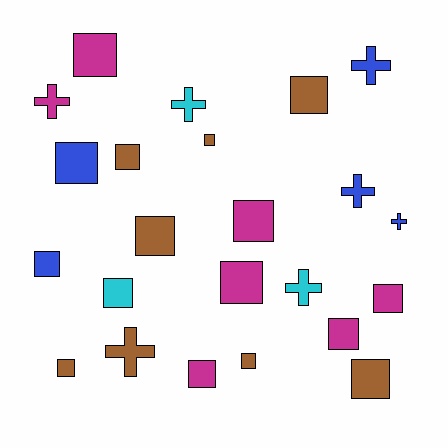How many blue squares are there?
There are 2 blue squares.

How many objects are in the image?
There are 23 objects.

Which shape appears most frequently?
Square, with 16 objects.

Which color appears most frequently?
Brown, with 8 objects.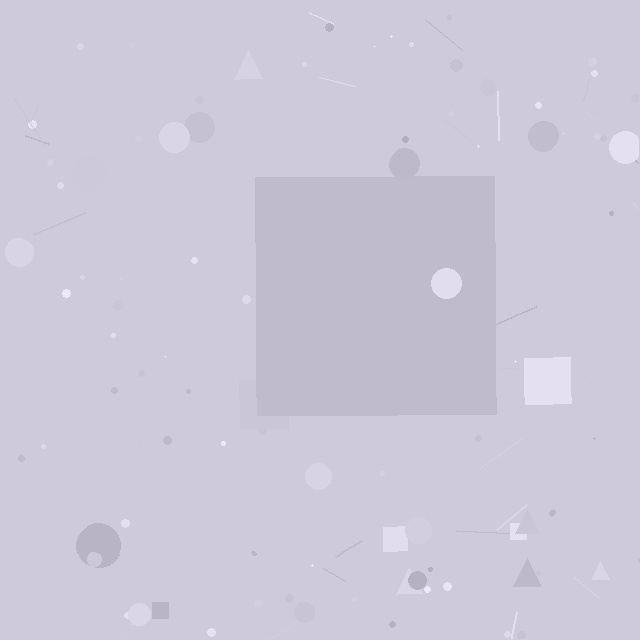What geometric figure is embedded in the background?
A square is embedded in the background.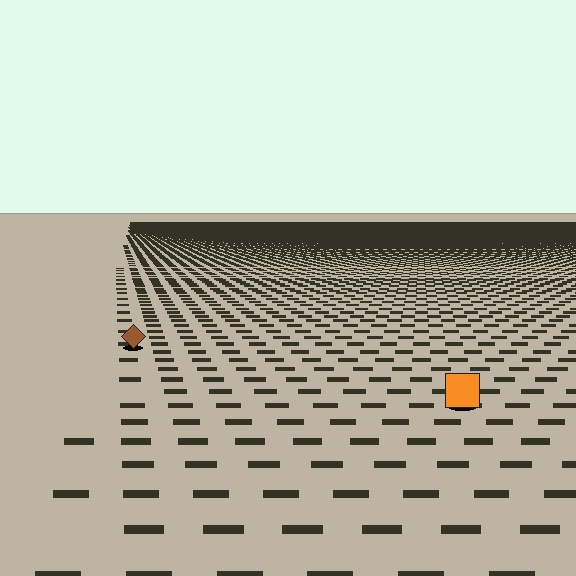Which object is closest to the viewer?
The orange square is closest. The texture marks near it are larger and more spread out.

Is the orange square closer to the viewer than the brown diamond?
Yes. The orange square is closer — you can tell from the texture gradient: the ground texture is coarser near it.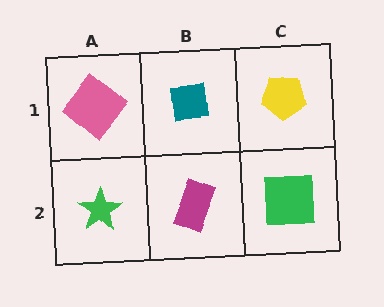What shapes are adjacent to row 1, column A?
A green star (row 2, column A), a teal square (row 1, column B).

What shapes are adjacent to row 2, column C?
A yellow pentagon (row 1, column C), a magenta rectangle (row 2, column B).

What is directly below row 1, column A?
A green star.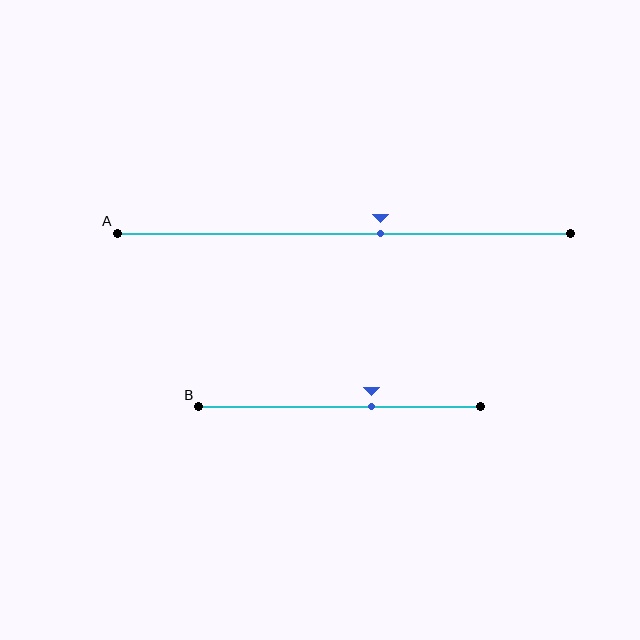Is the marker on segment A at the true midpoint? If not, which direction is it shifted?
No, the marker on segment A is shifted to the right by about 8% of the segment length.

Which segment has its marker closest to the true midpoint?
Segment A has its marker closest to the true midpoint.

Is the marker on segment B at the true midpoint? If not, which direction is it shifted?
No, the marker on segment B is shifted to the right by about 11% of the segment length.